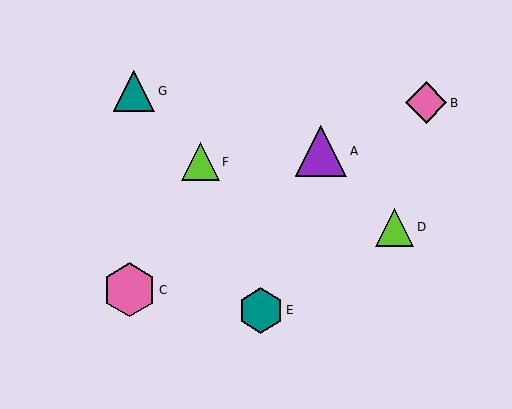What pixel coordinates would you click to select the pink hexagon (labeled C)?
Click at (129, 290) to select the pink hexagon C.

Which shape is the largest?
The pink hexagon (labeled C) is the largest.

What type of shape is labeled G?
Shape G is a teal triangle.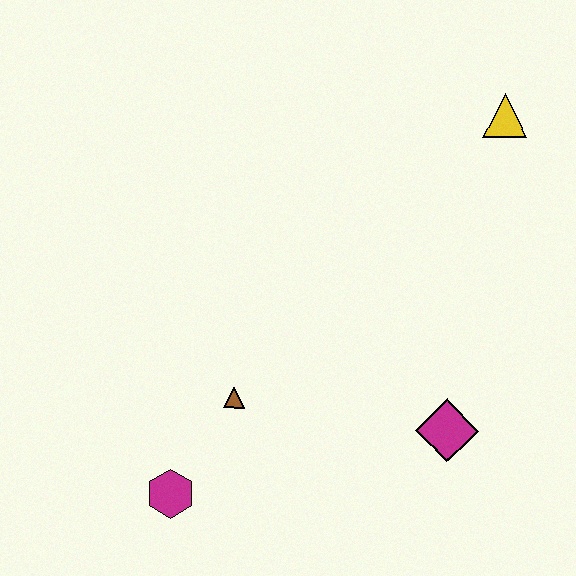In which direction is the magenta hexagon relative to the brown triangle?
The magenta hexagon is below the brown triangle.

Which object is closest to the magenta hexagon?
The brown triangle is closest to the magenta hexagon.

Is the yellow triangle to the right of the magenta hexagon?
Yes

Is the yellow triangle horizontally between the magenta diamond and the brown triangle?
No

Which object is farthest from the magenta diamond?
The yellow triangle is farthest from the magenta diamond.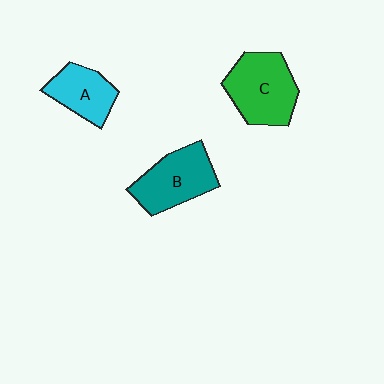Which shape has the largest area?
Shape C (green).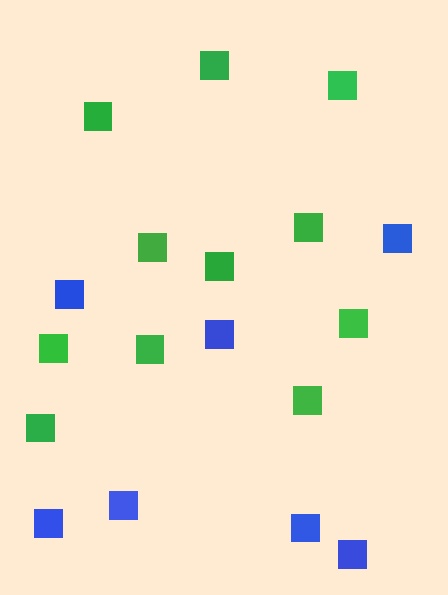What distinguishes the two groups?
There are 2 groups: one group of green squares (11) and one group of blue squares (7).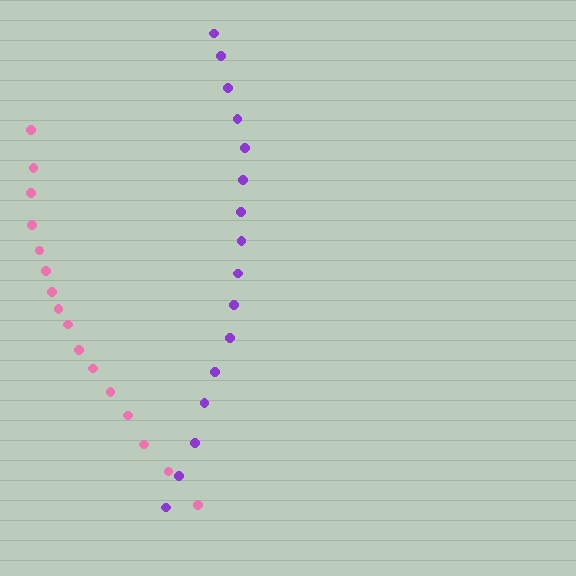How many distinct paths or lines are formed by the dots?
There are 2 distinct paths.